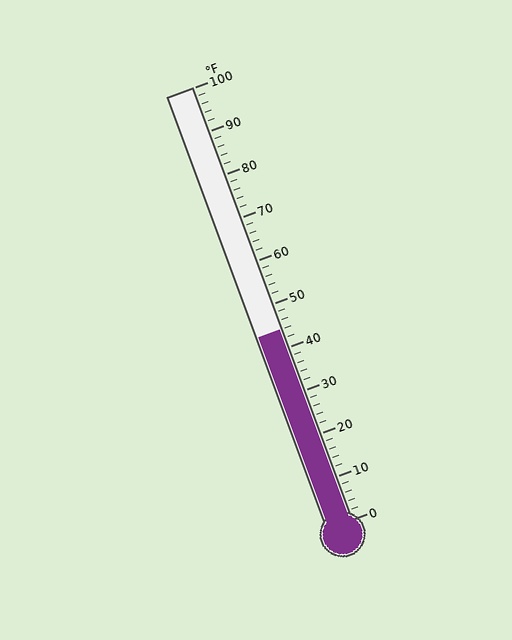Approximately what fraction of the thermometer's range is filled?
The thermometer is filled to approximately 45% of its range.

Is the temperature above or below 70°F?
The temperature is below 70°F.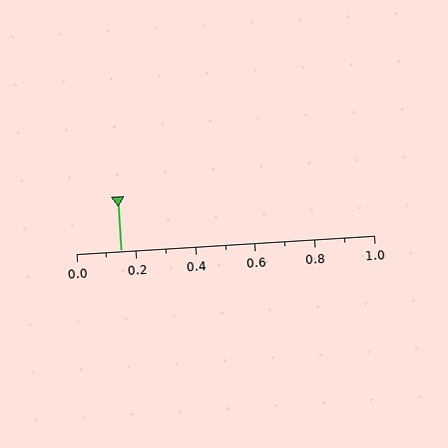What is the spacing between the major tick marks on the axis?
The major ticks are spaced 0.2 apart.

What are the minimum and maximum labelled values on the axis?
The axis runs from 0.0 to 1.0.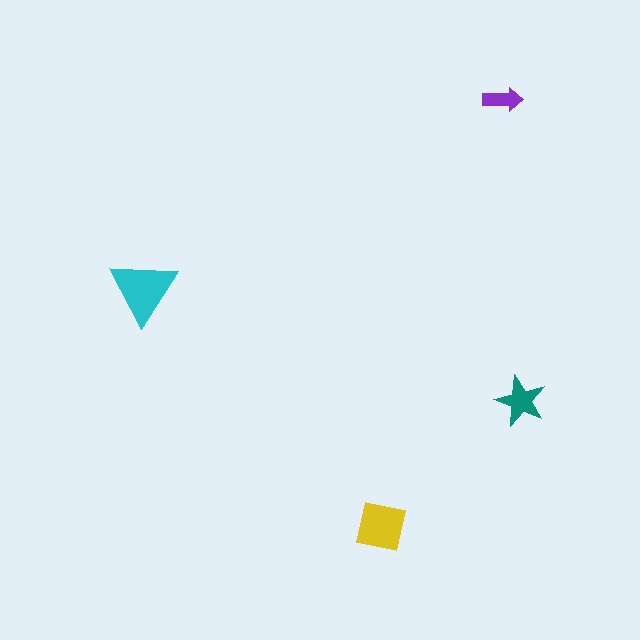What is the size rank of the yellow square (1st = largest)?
2nd.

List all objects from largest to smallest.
The cyan triangle, the yellow square, the teal star, the purple arrow.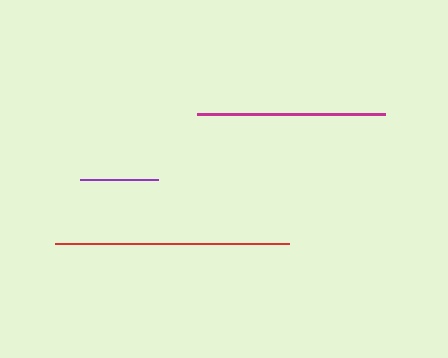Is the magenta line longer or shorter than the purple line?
The magenta line is longer than the purple line.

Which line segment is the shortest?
The purple line is the shortest at approximately 79 pixels.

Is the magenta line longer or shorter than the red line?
The red line is longer than the magenta line.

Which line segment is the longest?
The red line is the longest at approximately 233 pixels.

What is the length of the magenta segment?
The magenta segment is approximately 188 pixels long.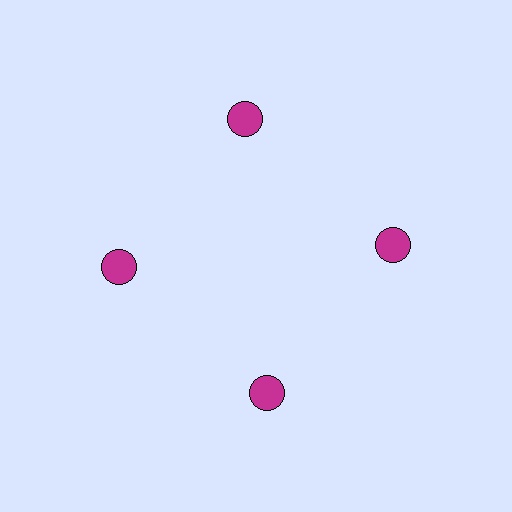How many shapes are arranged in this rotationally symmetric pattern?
There are 4 shapes, arranged in 4 groups of 1.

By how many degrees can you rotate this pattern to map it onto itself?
The pattern maps onto itself every 90 degrees of rotation.